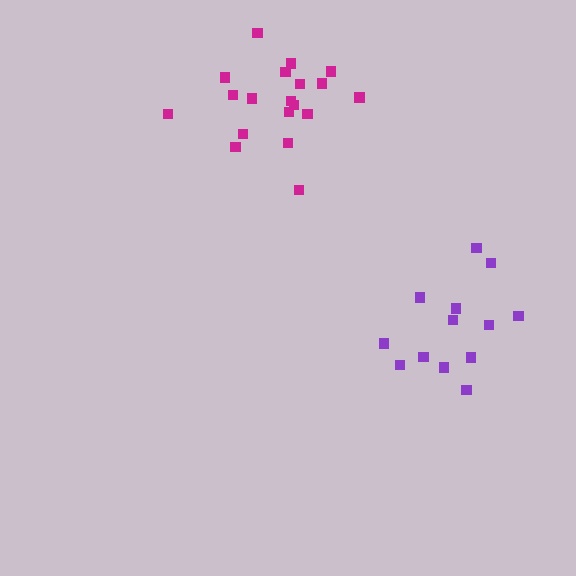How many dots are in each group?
Group 1: 19 dots, Group 2: 13 dots (32 total).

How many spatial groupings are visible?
There are 2 spatial groupings.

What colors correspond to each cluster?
The clusters are colored: magenta, purple.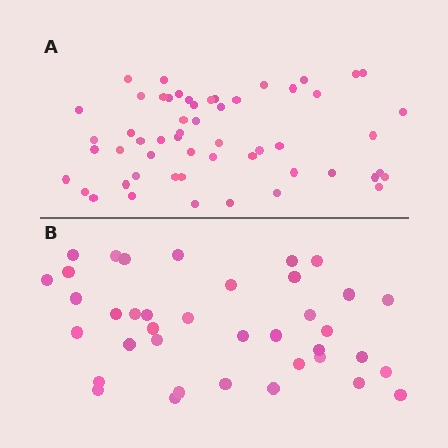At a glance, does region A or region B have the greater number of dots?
Region A (the top region) has more dots.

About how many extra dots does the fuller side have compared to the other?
Region A has approximately 15 more dots than region B.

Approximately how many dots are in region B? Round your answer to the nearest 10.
About 40 dots. (The exact count is 38, which rounds to 40.)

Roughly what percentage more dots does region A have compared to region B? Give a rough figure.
About 45% more.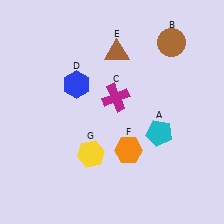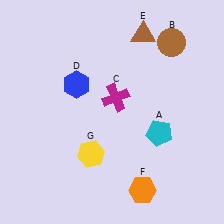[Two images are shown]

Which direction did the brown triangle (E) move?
The brown triangle (E) moved right.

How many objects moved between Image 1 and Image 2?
2 objects moved between the two images.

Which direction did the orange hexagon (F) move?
The orange hexagon (F) moved down.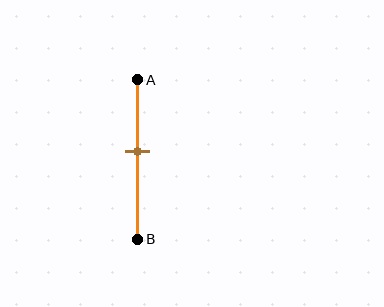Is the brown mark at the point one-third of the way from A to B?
No, the mark is at about 45% from A, not at the 33% one-third point.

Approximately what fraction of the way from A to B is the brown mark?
The brown mark is approximately 45% of the way from A to B.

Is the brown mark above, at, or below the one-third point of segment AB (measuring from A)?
The brown mark is below the one-third point of segment AB.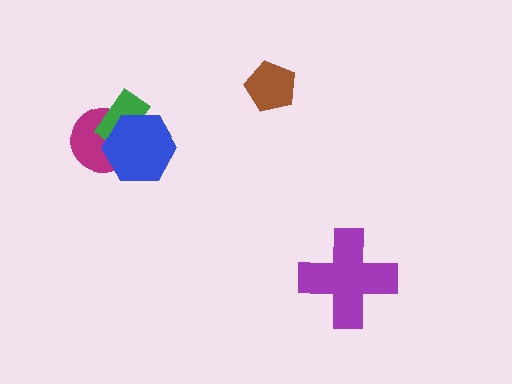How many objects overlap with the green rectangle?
2 objects overlap with the green rectangle.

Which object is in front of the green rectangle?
The blue hexagon is in front of the green rectangle.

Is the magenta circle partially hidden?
Yes, it is partially covered by another shape.